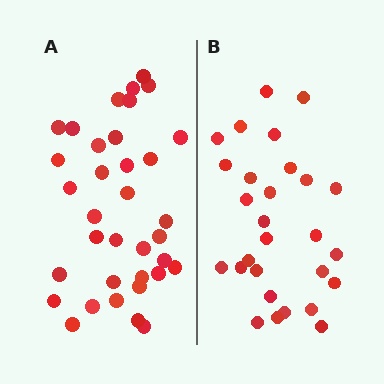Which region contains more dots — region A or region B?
Region A (the left region) has more dots.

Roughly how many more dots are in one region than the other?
Region A has roughly 8 or so more dots than region B.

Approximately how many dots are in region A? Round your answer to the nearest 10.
About 40 dots. (The exact count is 35, which rounds to 40.)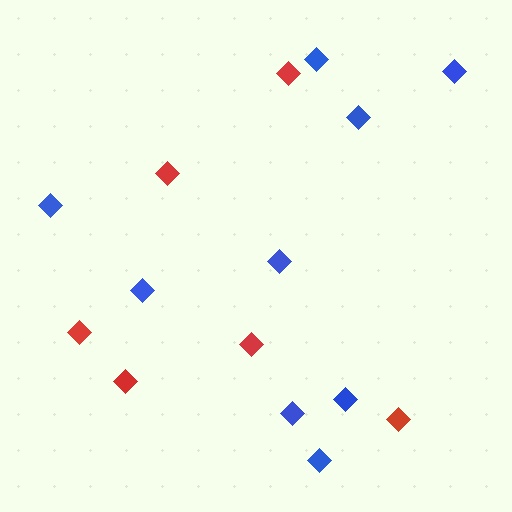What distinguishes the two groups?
There are 2 groups: one group of red diamonds (6) and one group of blue diamonds (9).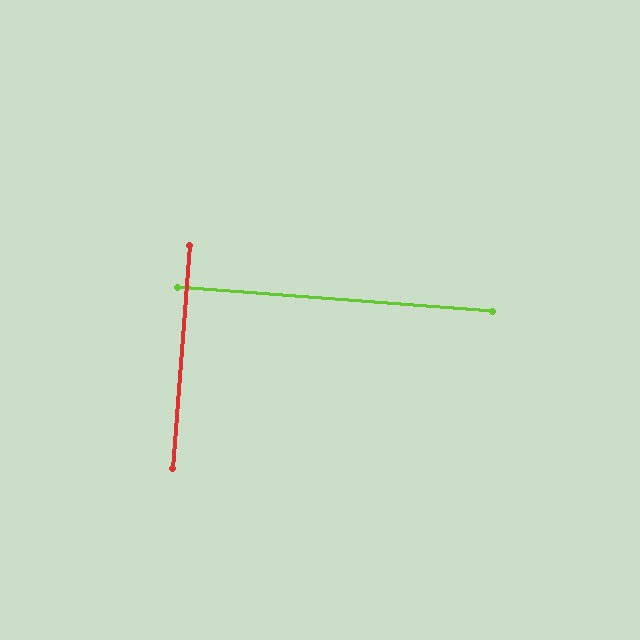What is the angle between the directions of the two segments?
Approximately 90 degrees.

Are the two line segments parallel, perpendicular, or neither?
Perpendicular — they meet at approximately 90°.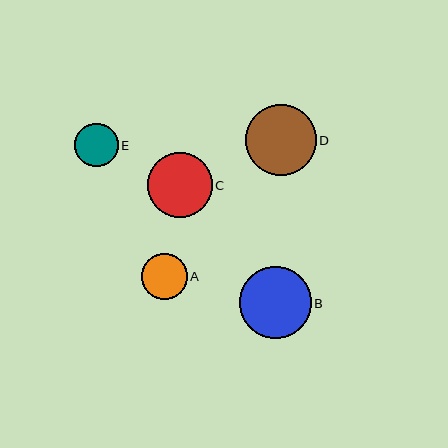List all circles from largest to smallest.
From largest to smallest: B, D, C, A, E.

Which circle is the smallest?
Circle E is the smallest with a size of approximately 43 pixels.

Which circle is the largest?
Circle B is the largest with a size of approximately 72 pixels.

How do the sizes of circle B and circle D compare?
Circle B and circle D are approximately the same size.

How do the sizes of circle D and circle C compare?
Circle D and circle C are approximately the same size.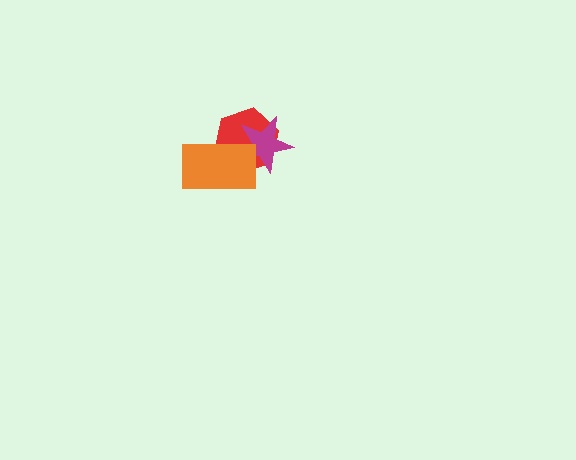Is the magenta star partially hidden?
Yes, it is partially covered by another shape.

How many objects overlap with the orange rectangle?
2 objects overlap with the orange rectangle.